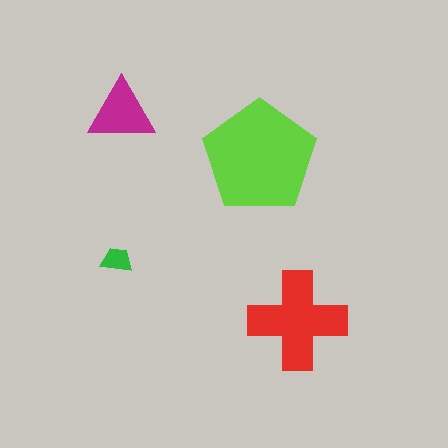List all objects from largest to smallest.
The lime pentagon, the red cross, the magenta triangle, the green trapezoid.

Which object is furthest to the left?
The green trapezoid is leftmost.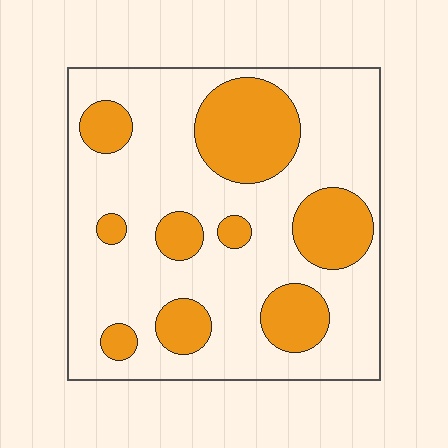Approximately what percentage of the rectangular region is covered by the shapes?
Approximately 30%.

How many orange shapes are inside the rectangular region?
9.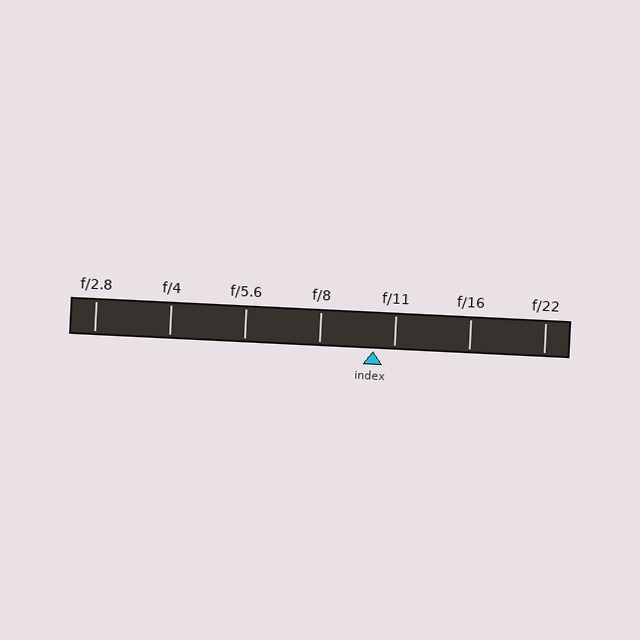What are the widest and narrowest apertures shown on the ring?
The widest aperture shown is f/2.8 and the narrowest is f/22.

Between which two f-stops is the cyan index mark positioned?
The index mark is between f/8 and f/11.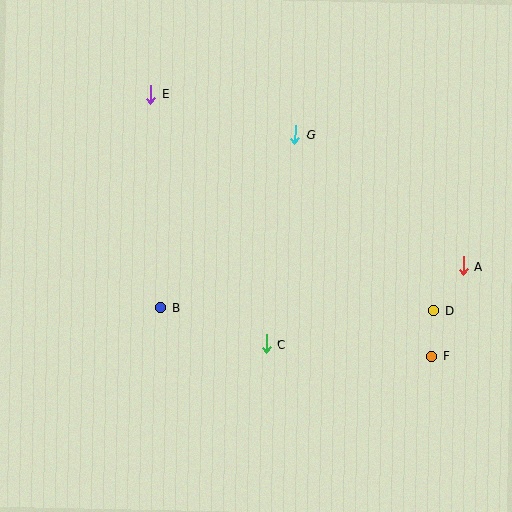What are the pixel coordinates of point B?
Point B is at (161, 308).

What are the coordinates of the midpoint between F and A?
The midpoint between F and A is at (447, 311).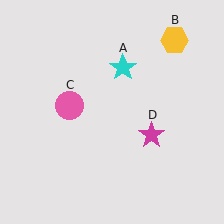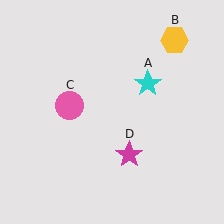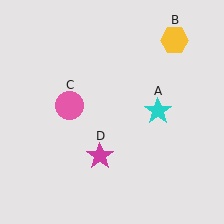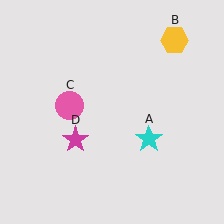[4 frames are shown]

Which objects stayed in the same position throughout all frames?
Yellow hexagon (object B) and pink circle (object C) remained stationary.